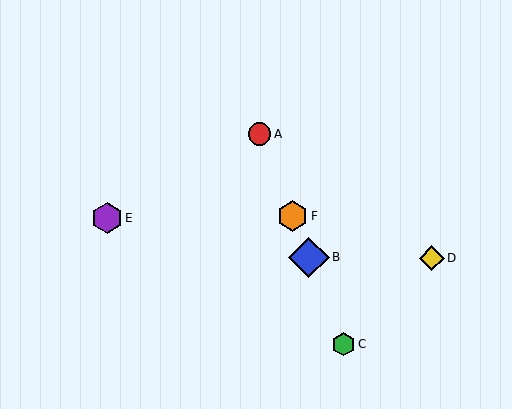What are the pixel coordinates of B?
Object B is at (309, 257).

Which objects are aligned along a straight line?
Objects A, B, C, F are aligned along a straight line.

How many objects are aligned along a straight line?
4 objects (A, B, C, F) are aligned along a straight line.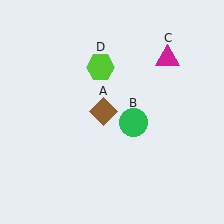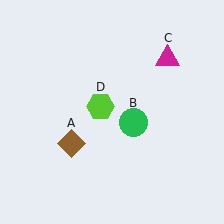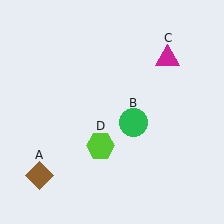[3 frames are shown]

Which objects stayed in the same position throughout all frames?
Green circle (object B) and magenta triangle (object C) remained stationary.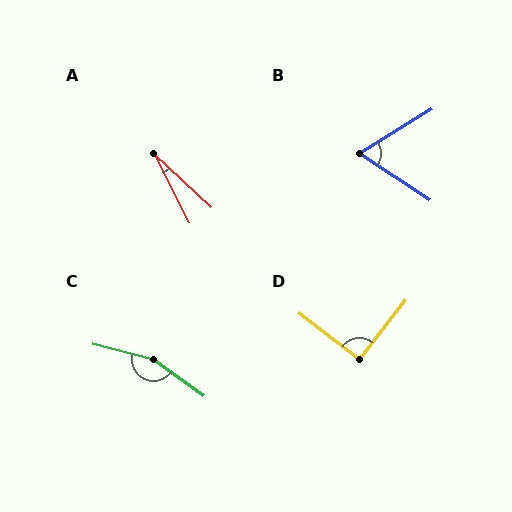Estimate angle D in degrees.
Approximately 91 degrees.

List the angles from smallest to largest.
A (20°), B (65°), D (91°), C (159°).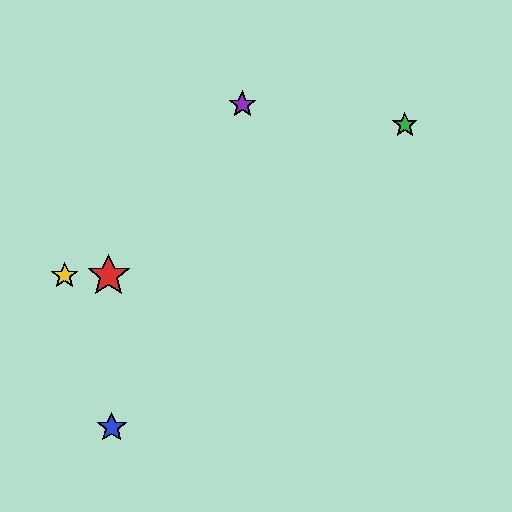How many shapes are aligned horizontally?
2 shapes (the red star, the yellow star) are aligned horizontally.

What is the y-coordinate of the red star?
The red star is at y≈276.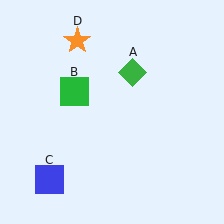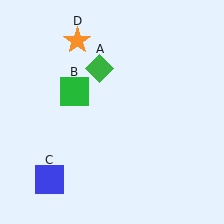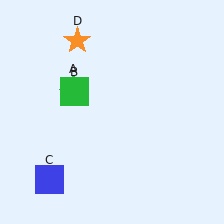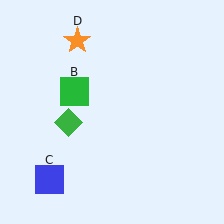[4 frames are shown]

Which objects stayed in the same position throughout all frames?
Green square (object B) and blue square (object C) and orange star (object D) remained stationary.